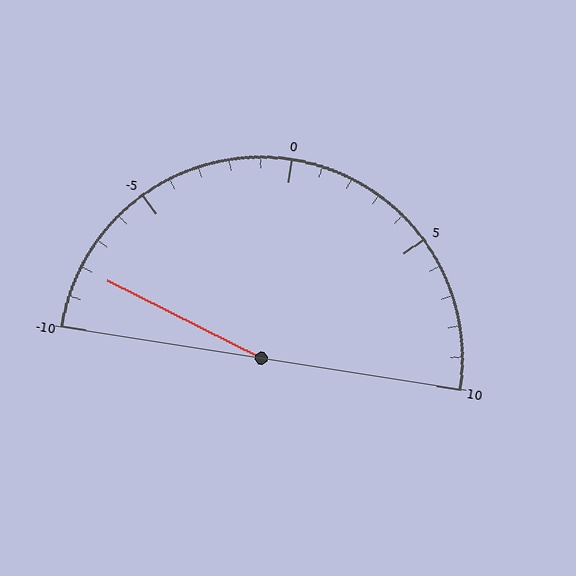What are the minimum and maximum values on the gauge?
The gauge ranges from -10 to 10.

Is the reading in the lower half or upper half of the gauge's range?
The reading is in the lower half of the range (-10 to 10).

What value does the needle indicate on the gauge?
The needle indicates approximately -8.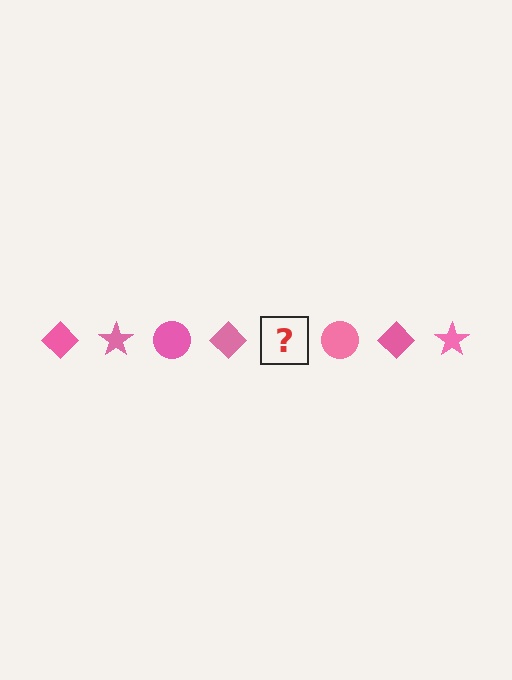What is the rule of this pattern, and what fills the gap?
The rule is that the pattern cycles through diamond, star, circle shapes in pink. The gap should be filled with a pink star.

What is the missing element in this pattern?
The missing element is a pink star.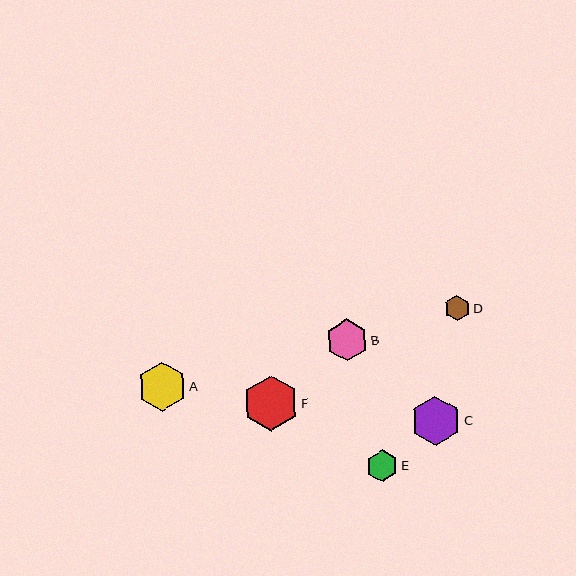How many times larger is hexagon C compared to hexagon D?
Hexagon C is approximately 1.9 times the size of hexagon D.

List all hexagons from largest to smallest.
From largest to smallest: F, C, A, B, E, D.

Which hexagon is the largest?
Hexagon F is the largest with a size of approximately 55 pixels.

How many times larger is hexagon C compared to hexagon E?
Hexagon C is approximately 1.6 times the size of hexagon E.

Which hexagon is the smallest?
Hexagon D is the smallest with a size of approximately 26 pixels.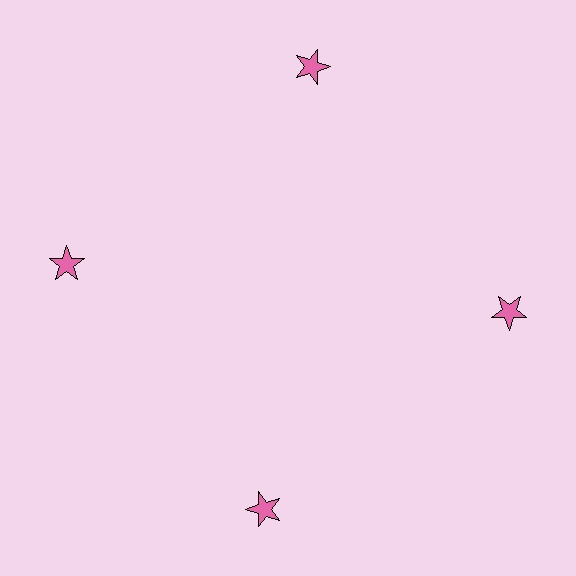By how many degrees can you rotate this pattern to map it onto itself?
The pattern maps onto itself every 90 degrees of rotation.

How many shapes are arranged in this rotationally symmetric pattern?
There are 4 shapes, arranged in 4 groups of 1.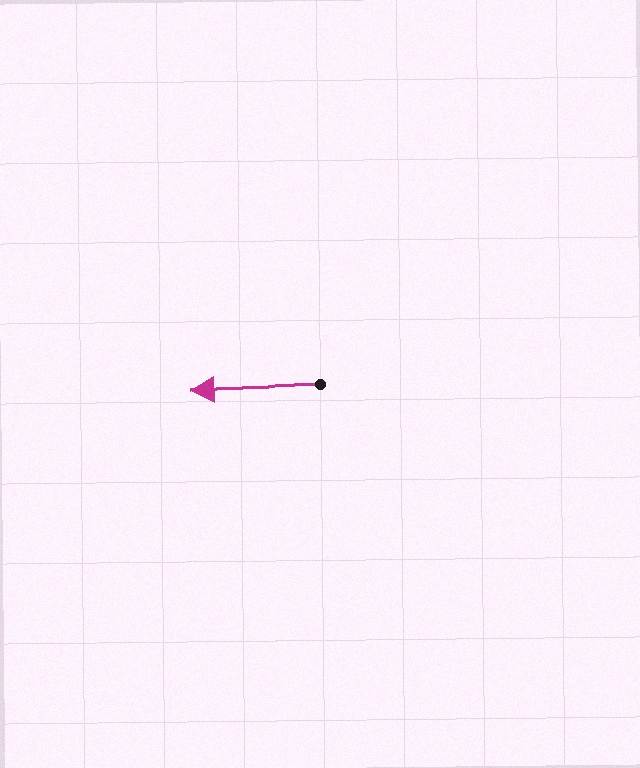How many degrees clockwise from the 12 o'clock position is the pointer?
Approximately 268 degrees.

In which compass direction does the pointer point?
West.